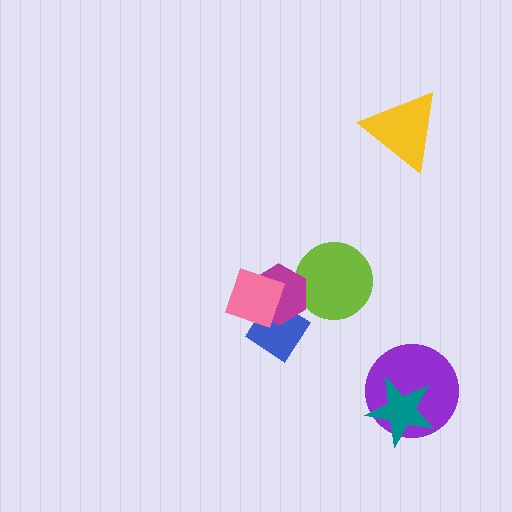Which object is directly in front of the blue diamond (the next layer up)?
The magenta hexagon is directly in front of the blue diamond.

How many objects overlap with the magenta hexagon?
3 objects overlap with the magenta hexagon.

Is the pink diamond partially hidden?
No, no other shape covers it.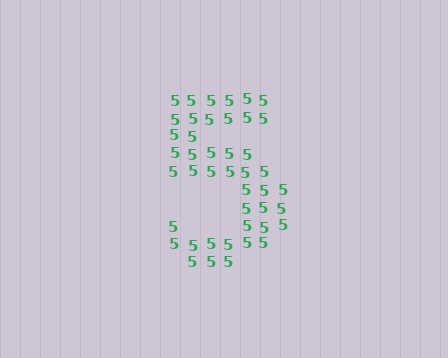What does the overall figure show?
The overall figure shows the digit 5.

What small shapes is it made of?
It is made of small digit 5's.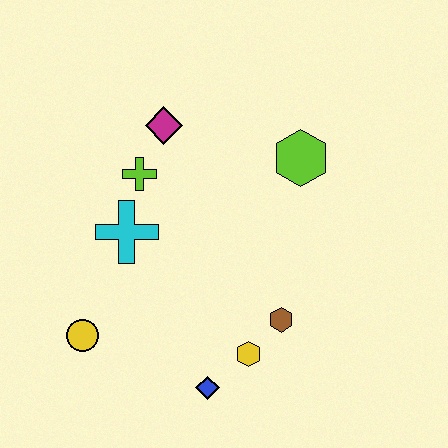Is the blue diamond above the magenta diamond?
No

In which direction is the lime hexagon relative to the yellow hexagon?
The lime hexagon is above the yellow hexagon.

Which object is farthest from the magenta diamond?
The blue diamond is farthest from the magenta diamond.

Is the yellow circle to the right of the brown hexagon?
No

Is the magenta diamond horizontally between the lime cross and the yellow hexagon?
Yes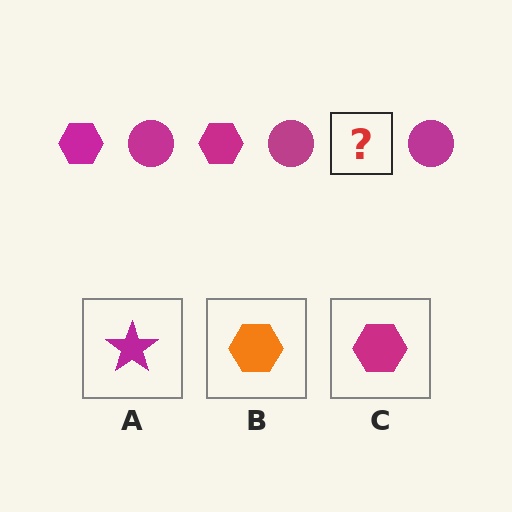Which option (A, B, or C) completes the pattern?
C.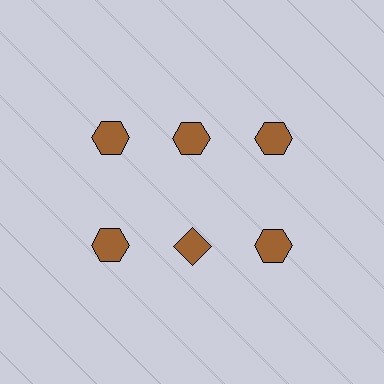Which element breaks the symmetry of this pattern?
The brown diamond in the second row, second from left column breaks the symmetry. All other shapes are brown hexagons.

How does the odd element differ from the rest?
It has a different shape: diamond instead of hexagon.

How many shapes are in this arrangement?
There are 6 shapes arranged in a grid pattern.